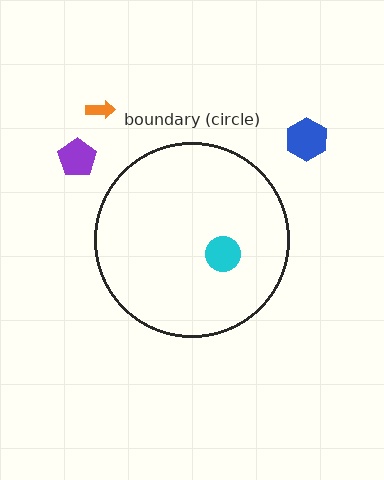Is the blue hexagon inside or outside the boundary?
Outside.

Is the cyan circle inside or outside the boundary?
Inside.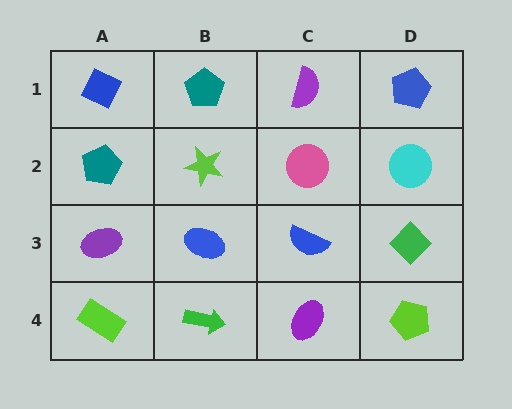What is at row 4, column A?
A lime rectangle.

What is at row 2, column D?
A cyan circle.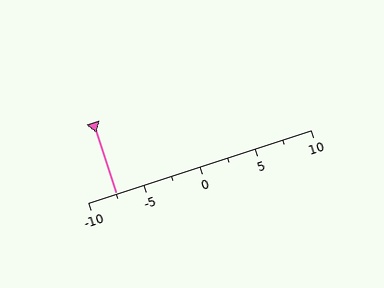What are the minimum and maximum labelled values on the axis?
The axis runs from -10 to 10.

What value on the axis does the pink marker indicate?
The marker indicates approximately -7.5.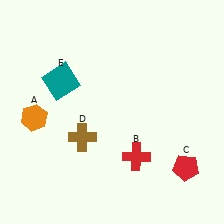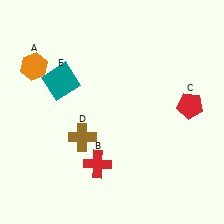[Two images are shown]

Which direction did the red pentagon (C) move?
The red pentagon (C) moved up.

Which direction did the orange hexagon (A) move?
The orange hexagon (A) moved up.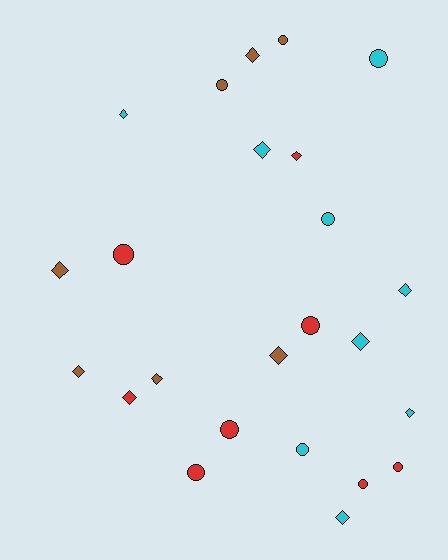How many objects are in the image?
There are 24 objects.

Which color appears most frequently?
Cyan, with 9 objects.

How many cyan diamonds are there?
There are 6 cyan diamonds.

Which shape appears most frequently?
Diamond, with 13 objects.